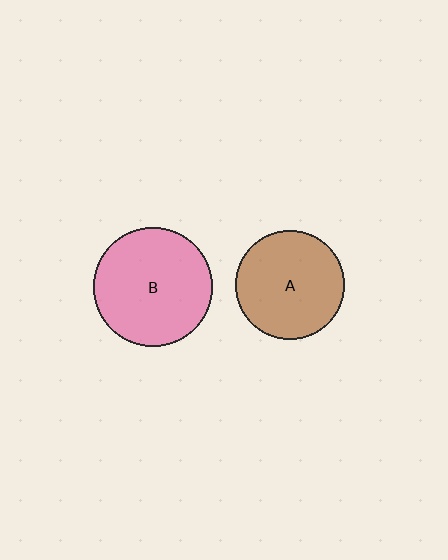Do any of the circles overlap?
No, none of the circles overlap.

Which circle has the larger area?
Circle B (pink).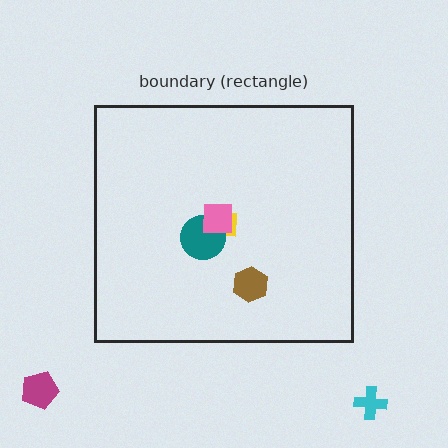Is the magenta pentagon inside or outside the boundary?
Outside.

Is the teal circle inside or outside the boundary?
Inside.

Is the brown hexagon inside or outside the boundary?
Inside.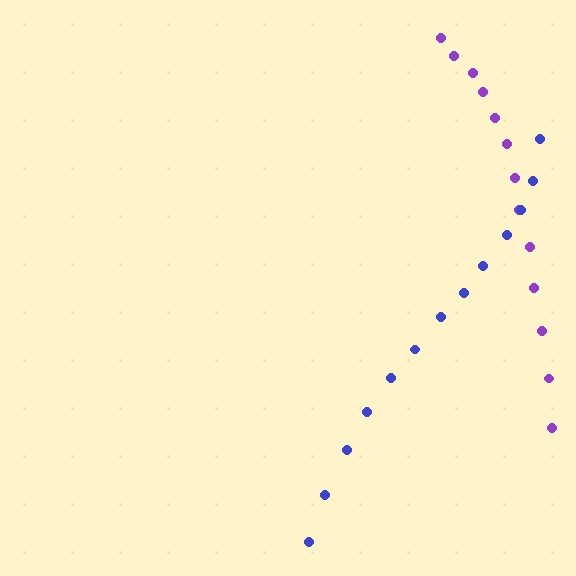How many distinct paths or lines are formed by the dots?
There are 2 distinct paths.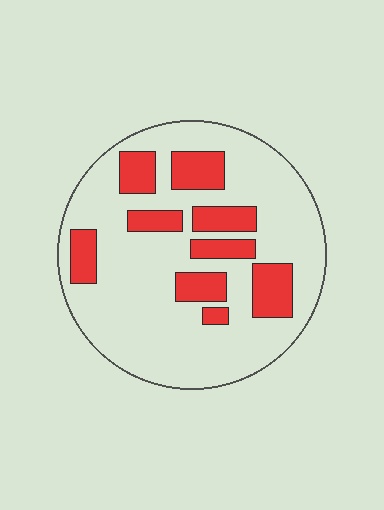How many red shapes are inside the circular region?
9.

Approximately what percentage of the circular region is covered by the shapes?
Approximately 25%.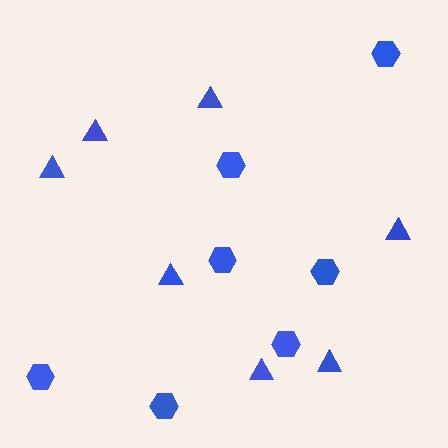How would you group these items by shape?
There are 2 groups: one group of triangles (7) and one group of hexagons (7).